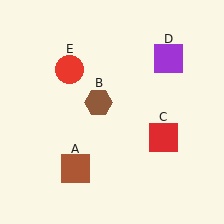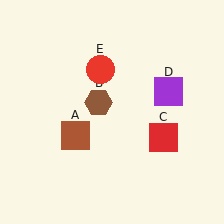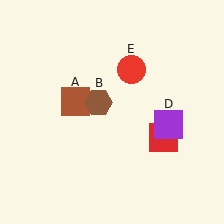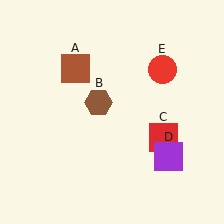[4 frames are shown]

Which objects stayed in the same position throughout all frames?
Brown hexagon (object B) and red square (object C) remained stationary.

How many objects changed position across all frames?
3 objects changed position: brown square (object A), purple square (object D), red circle (object E).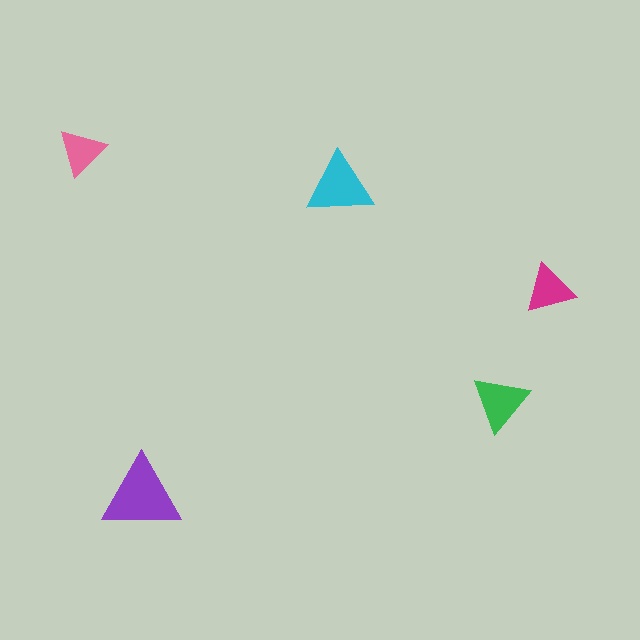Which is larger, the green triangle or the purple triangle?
The purple one.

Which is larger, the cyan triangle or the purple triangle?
The purple one.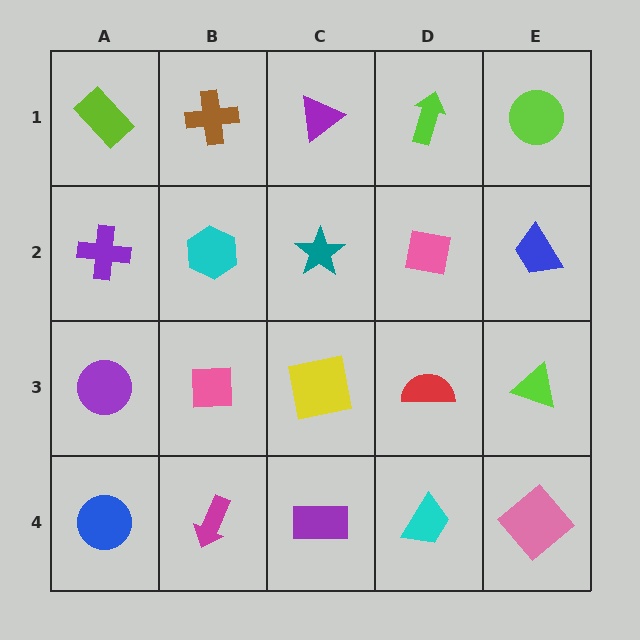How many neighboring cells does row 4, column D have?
3.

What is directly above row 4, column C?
A yellow square.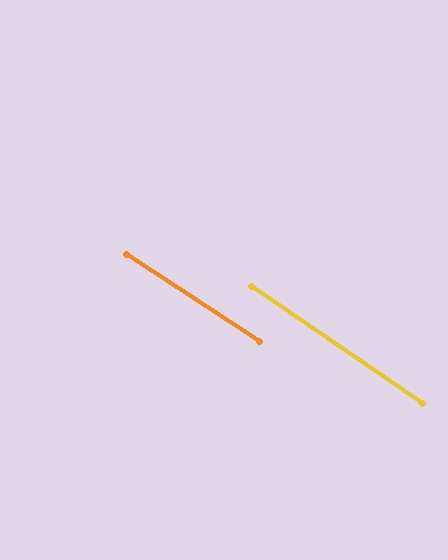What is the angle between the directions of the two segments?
Approximately 1 degree.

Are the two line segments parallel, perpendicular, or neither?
Parallel — their directions differ by only 1.1°.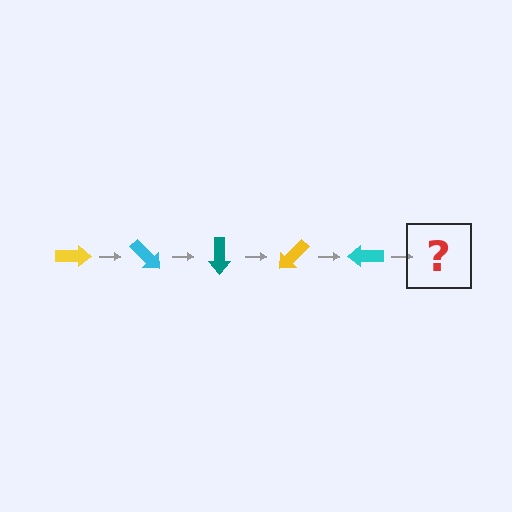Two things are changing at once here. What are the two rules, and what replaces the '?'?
The two rules are that it rotates 45 degrees each step and the color cycles through yellow, cyan, and teal. The '?' should be a teal arrow, rotated 225 degrees from the start.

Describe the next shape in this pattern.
It should be a teal arrow, rotated 225 degrees from the start.